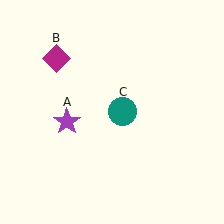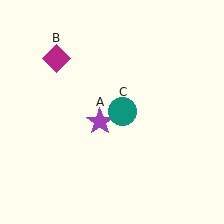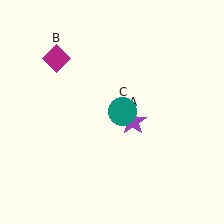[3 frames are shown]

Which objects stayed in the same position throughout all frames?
Magenta diamond (object B) and teal circle (object C) remained stationary.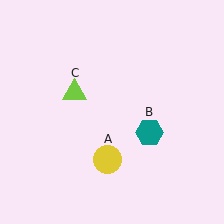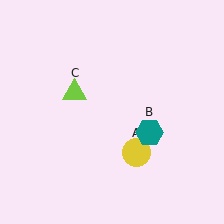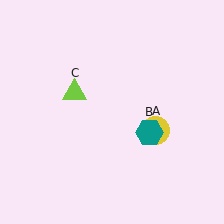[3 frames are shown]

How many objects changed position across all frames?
1 object changed position: yellow circle (object A).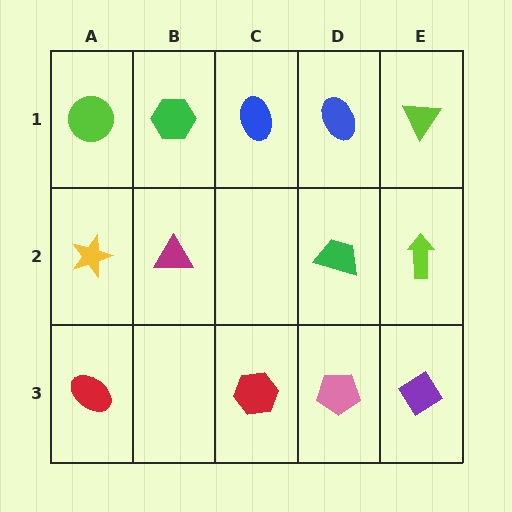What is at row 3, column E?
A purple diamond.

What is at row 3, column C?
A red hexagon.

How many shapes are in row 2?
4 shapes.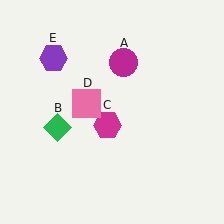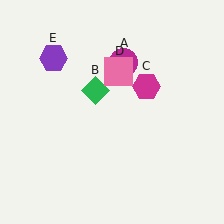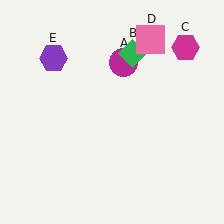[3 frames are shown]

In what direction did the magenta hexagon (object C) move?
The magenta hexagon (object C) moved up and to the right.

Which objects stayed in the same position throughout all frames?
Magenta circle (object A) and purple hexagon (object E) remained stationary.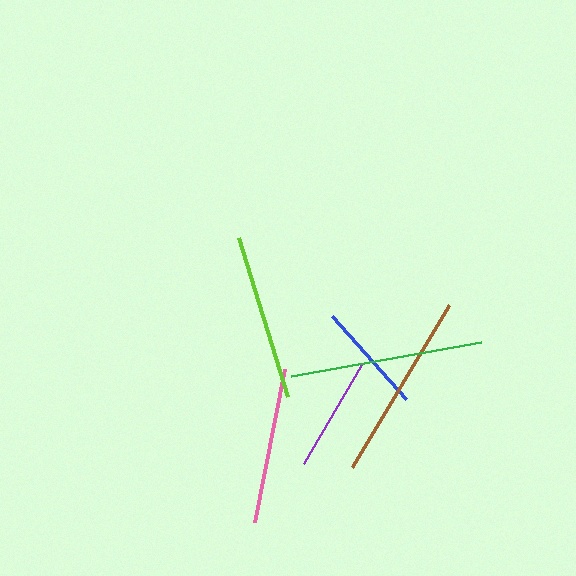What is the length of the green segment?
The green segment is approximately 193 pixels long.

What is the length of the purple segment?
The purple segment is approximately 114 pixels long.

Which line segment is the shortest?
The blue line is the shortest at approximately 111 pixels.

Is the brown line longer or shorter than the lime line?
The brown line is longer than the lime line.